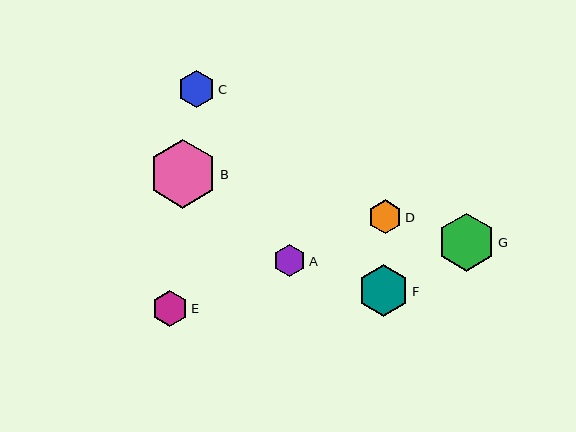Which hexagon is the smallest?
Hexagon A is the smallest with a size of approximately 33 pixels.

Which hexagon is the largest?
Hexagon B is the largest with a size of approximately 68 pixels.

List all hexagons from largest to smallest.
From largest to smallest: B, G, F, C, E, D, A.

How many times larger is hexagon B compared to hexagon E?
Hexagon B is approximately 1.9 times the size of hexagon E.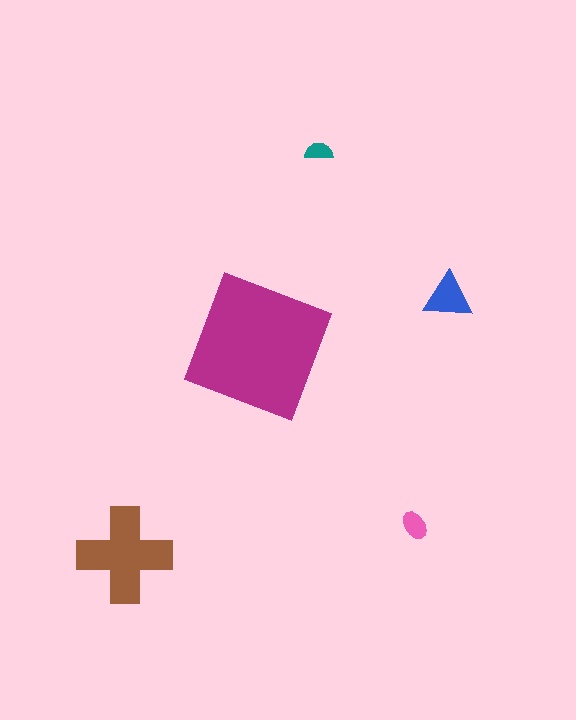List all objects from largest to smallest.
The magenta square, the brown cross, the blue triangle, the pink ellipse, the teal semicircle.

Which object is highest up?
The teal semicircle is topmost.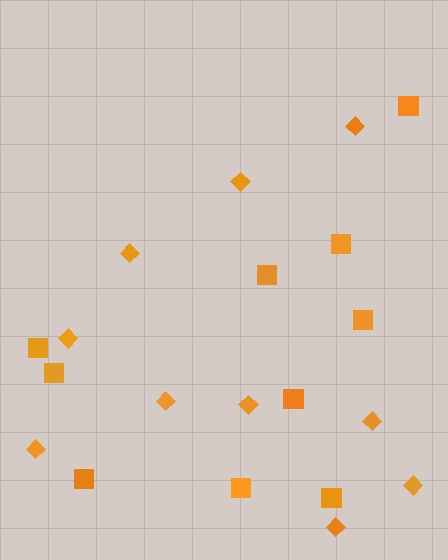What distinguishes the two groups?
There are 2 groups: one group of diamonds (10) and one group of squares (10).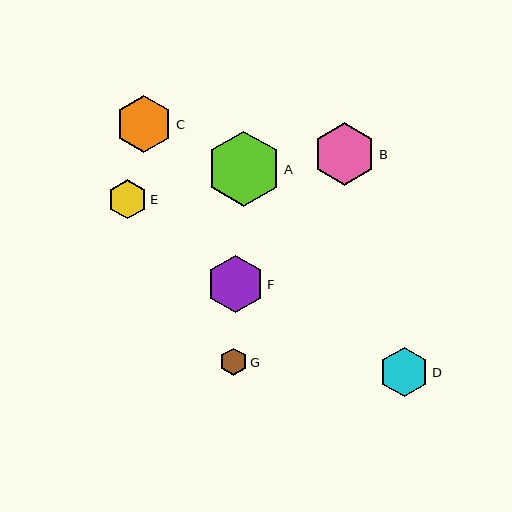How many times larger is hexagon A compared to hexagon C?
Hexagon A is approximately 1.3 times the size of hexagon C.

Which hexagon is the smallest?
Hexagon G is the smallest with a size of approximately 28 pixels.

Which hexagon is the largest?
Hexagon A is the largest with a size of approximately 75 pixels.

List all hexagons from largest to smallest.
From largest to smallest: A, B, F, C, D, E, G.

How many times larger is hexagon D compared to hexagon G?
Hexagon D is approximately 1.8 times the size of hexagon G.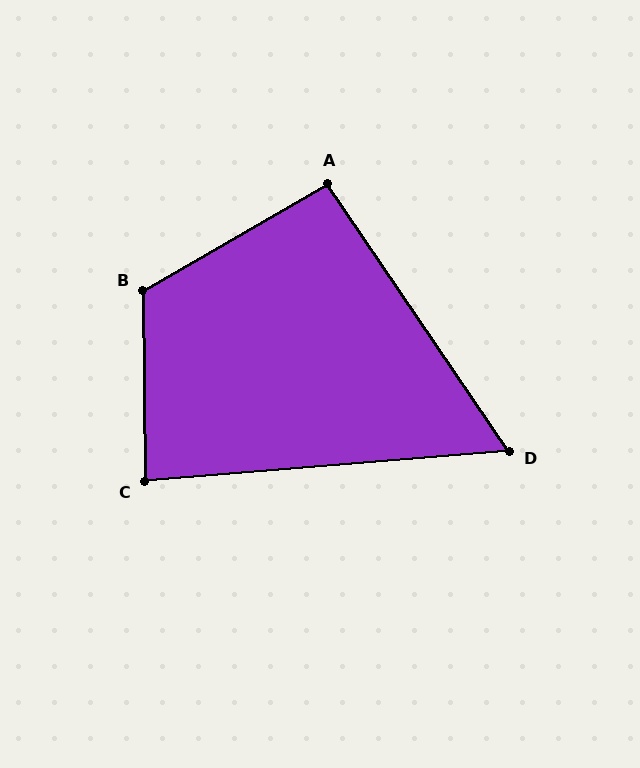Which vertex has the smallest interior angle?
D, at approximately 61 degrees.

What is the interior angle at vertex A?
Approximately 94 degrees (approximately right).